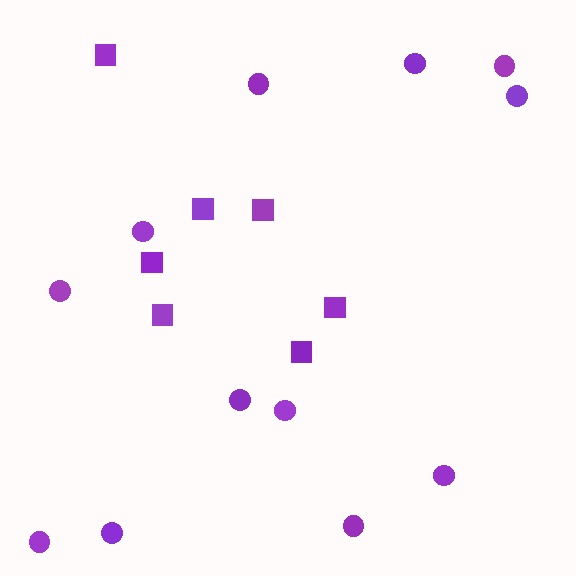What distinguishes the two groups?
There are 2 groups: one group of circles (12) and one group of squares (7).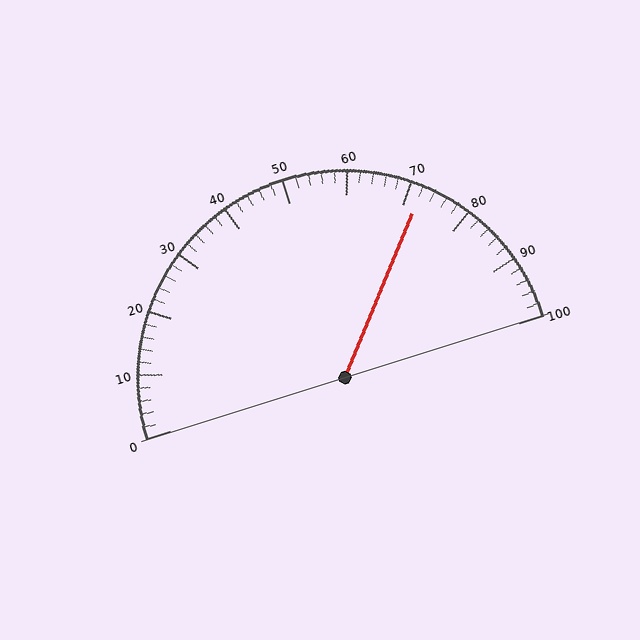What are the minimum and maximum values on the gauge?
The gauge ranges from 0 to 100.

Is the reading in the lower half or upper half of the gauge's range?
The reading is in the upper half of the range (0 to 100).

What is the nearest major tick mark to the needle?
The nearest major tick mark is 70.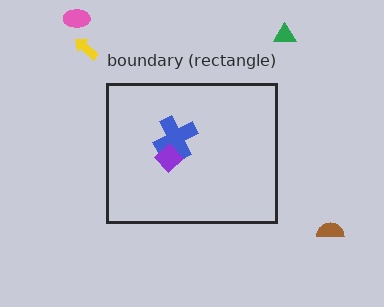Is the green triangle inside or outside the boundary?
Outside.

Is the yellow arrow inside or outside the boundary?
Outside.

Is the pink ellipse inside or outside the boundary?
Outside.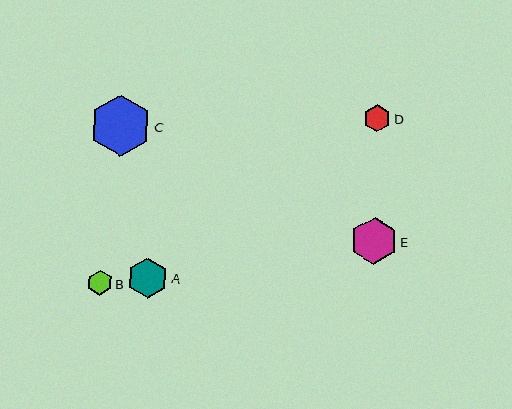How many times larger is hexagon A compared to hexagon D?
Hexagon A is approximately 1.5 times the size of hexagon D.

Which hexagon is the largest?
Hexagon C is the largest with a size of approximately 61 pixels.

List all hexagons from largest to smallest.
From largest to smallest: C, E, A, D, B.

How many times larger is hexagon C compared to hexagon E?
Hexagon C is approximately 1.3 times the size of hexagon E.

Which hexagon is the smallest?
Hexagon B is the smallest with a size of approximately 25 pixels.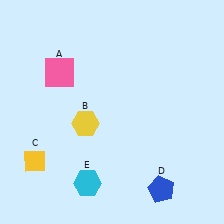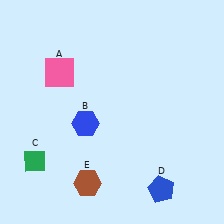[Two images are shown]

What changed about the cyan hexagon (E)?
In Image 1, E is cyan. In Image 2, it changed to brown.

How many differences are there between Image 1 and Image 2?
There are 3 differences between the two images.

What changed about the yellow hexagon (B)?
In Image 1, B is yellow. In Image 2, it changed to blue.